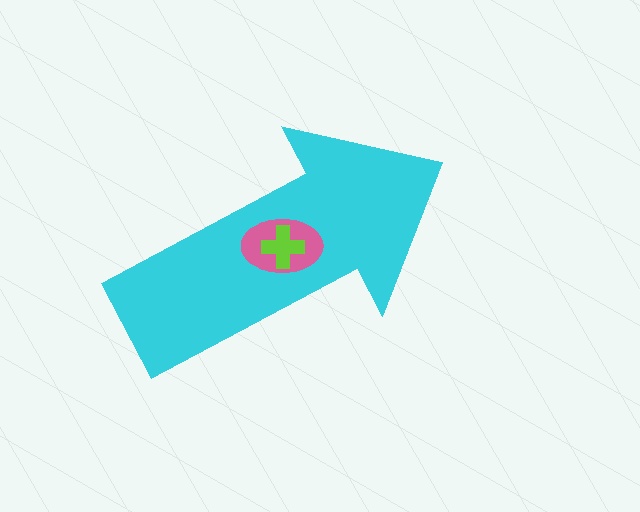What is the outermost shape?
The cyan arrow.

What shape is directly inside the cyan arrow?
The pink ellipse.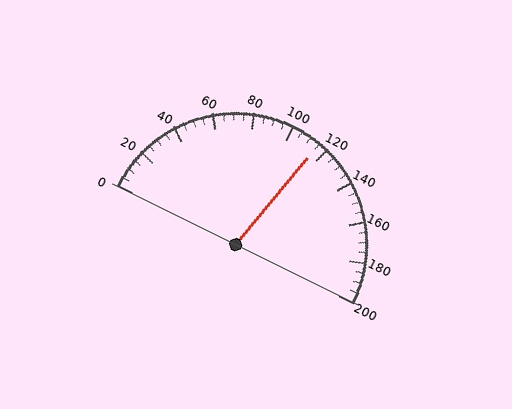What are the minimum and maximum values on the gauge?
The gauge ranges from 0 to 200.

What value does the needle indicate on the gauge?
The needle indicates approximately 115.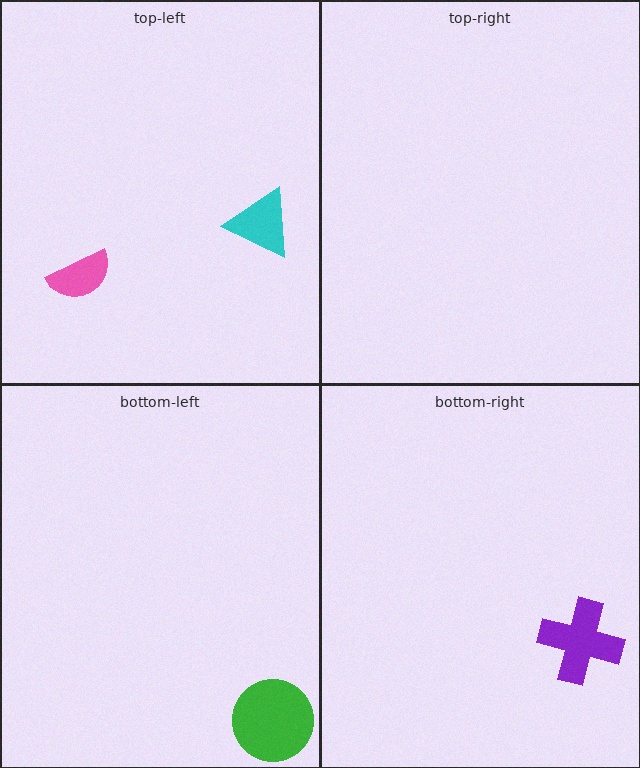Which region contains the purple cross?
The bottom-right region.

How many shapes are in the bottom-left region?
1.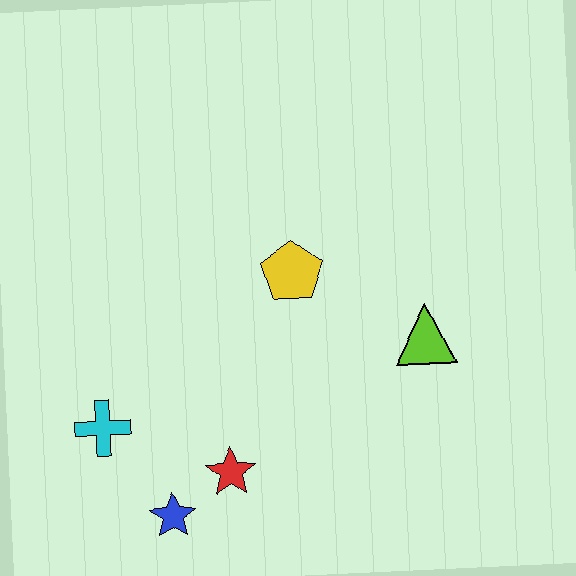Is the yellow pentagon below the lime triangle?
No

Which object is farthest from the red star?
The lime triangle is farthest from the red star.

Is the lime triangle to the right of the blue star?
Yes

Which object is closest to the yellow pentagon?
The lime triangle is closest to the yellow pentagon.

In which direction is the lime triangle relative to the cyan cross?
The lime triangle is to the right of the cyan cross.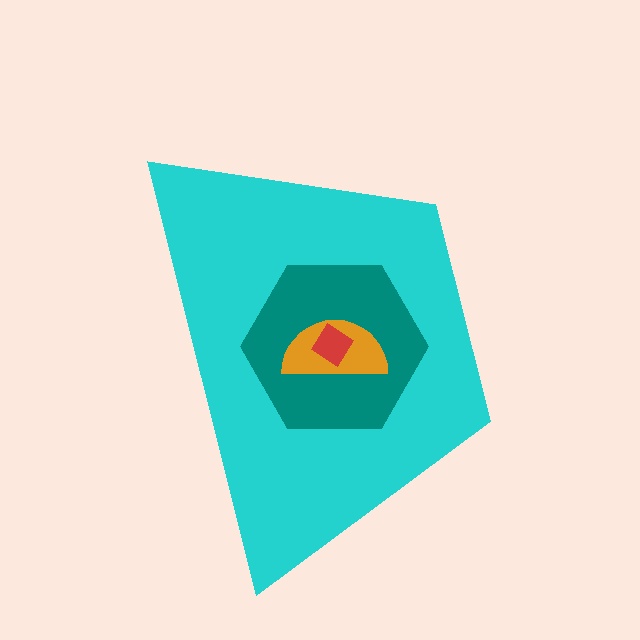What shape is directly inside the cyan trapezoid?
The teal hexagon.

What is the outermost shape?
The cyan trapezoid.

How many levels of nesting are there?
4.